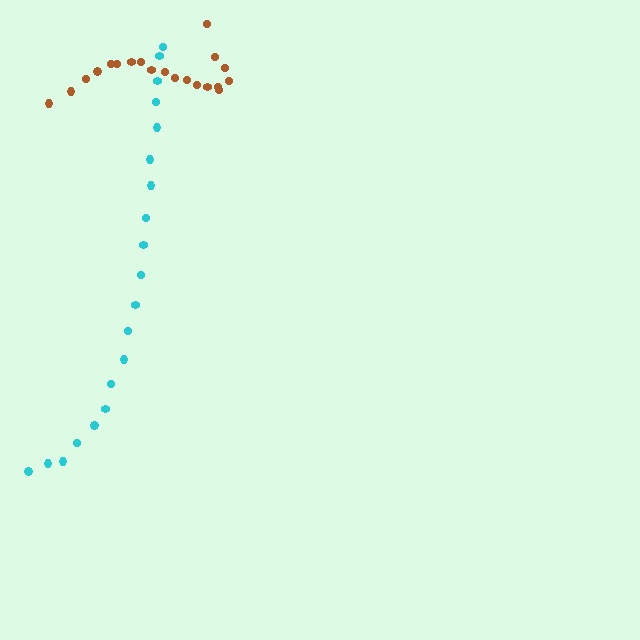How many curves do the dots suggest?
There are 2 distinct paths.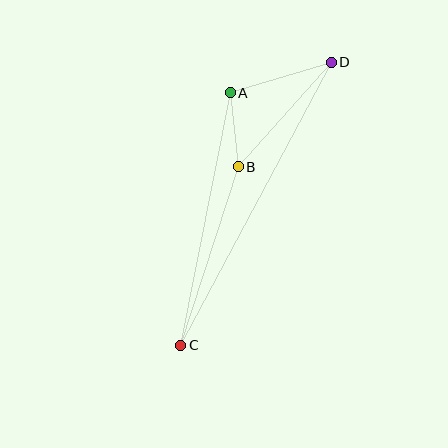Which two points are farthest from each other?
Points C and D are farthest from each other.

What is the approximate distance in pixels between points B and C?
The distance between B and C is approximately 187 pixels.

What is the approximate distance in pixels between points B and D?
The distance between B and D is approximately 140 pixels.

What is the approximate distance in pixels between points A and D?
The distance between A and D is approximately 105 pixels.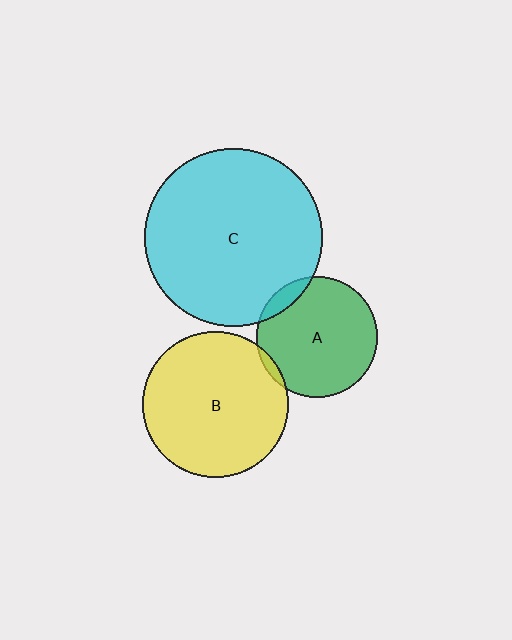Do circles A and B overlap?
Yes.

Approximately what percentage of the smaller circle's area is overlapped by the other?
Approximately 5%.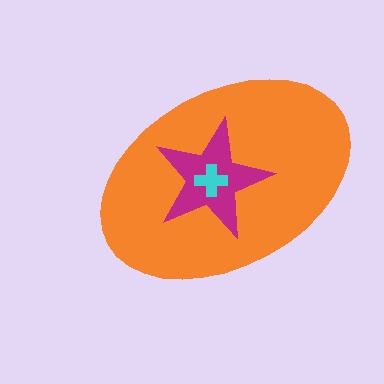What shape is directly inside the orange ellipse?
The magenta star.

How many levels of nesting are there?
3.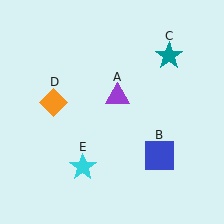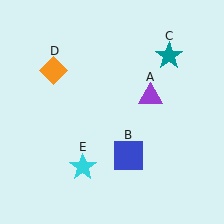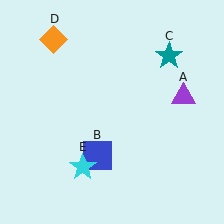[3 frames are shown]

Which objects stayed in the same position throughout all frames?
Teal star (object C) and cyan star (object E) remained stationary.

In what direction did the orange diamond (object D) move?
The orange diamond (object D) moved up.